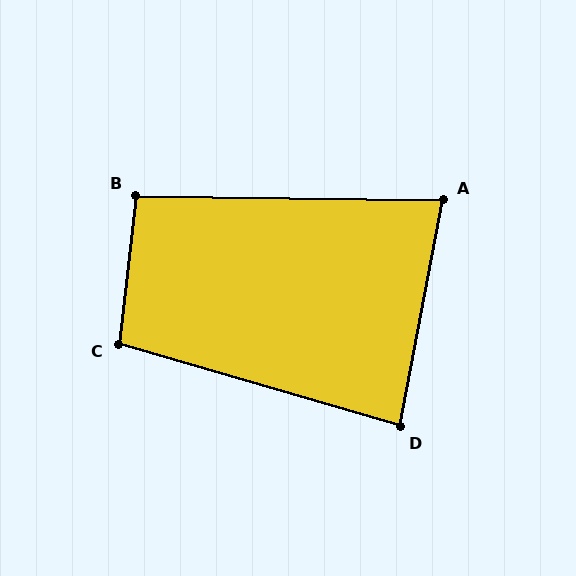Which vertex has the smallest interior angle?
A, at approximately 80 degrees.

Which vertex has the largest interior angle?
C, at approximately 100 degrees.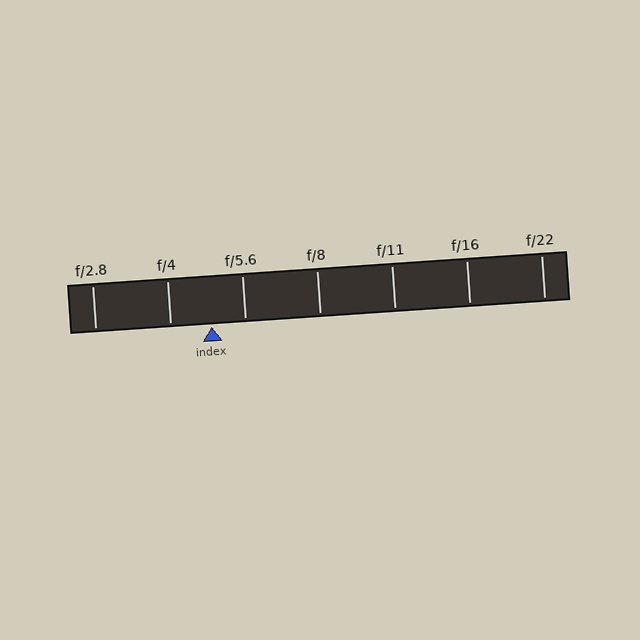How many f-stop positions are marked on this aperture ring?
There are 7 f-stop positions marked.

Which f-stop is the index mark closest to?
The index mark is closest to f/5.6.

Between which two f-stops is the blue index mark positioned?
The index mark is between f/4 and f/5.6.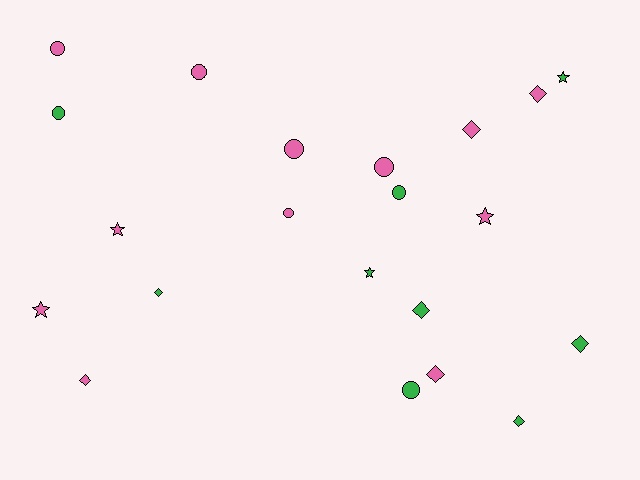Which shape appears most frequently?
Circle, with 8 objects.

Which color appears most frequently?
Pink, with 12 objects.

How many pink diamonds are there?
There are 4 pink diamonds.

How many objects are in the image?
There are 21 objects.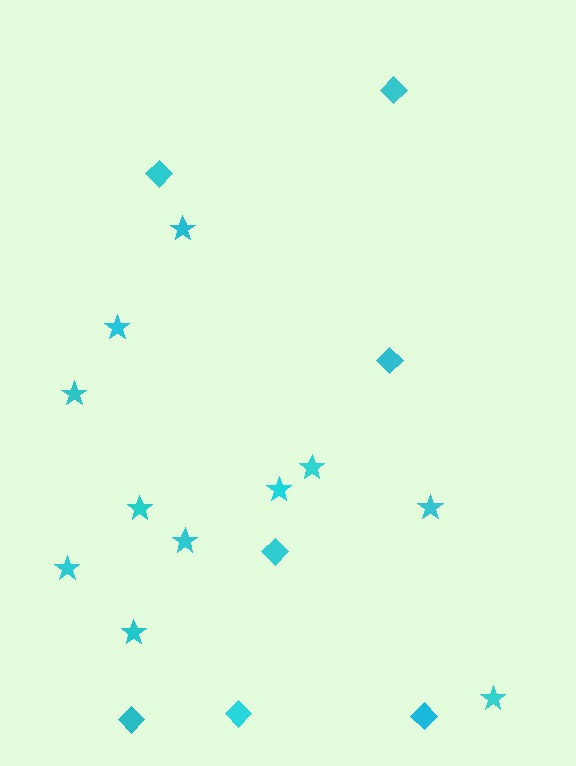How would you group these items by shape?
There are 2 groups: one group of diamonds (7) and one group of stars (11).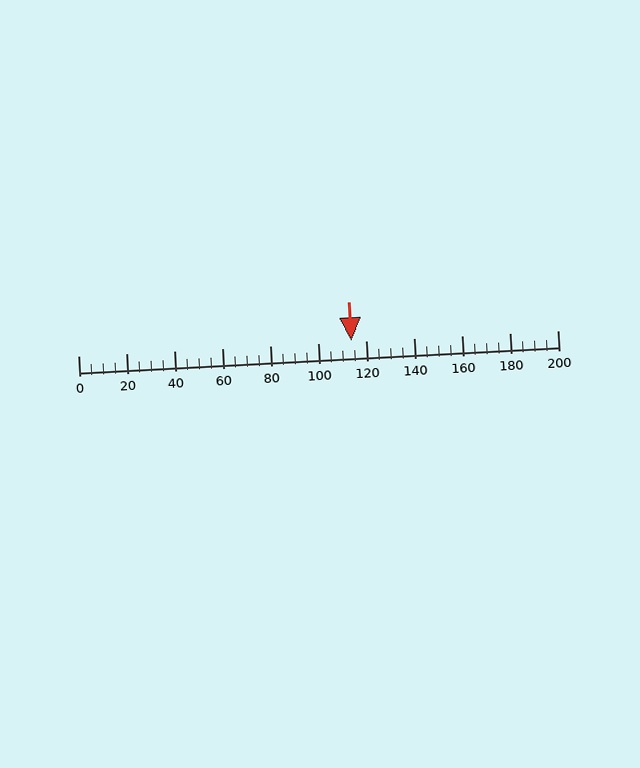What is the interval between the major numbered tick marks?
The major tick marks are spaced 20 units apart.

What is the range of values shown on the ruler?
The ruler shows values from 0 to 200.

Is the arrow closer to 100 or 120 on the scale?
The arrow is closer to 120.